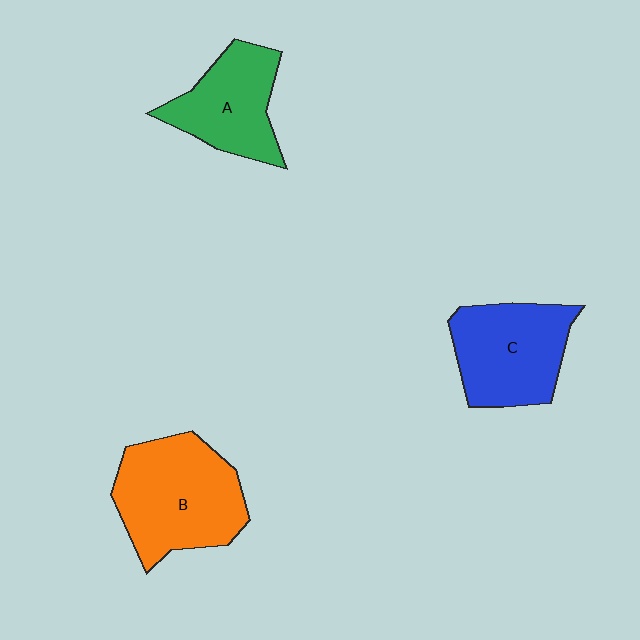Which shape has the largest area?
Shape B (orange).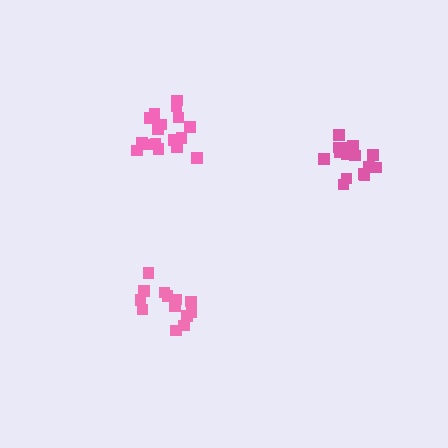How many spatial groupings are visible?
There are 3 spatial groupings.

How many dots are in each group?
Group 1: 14 dots, Group 2: 15 dots, Group 3: 19 dots (48 total).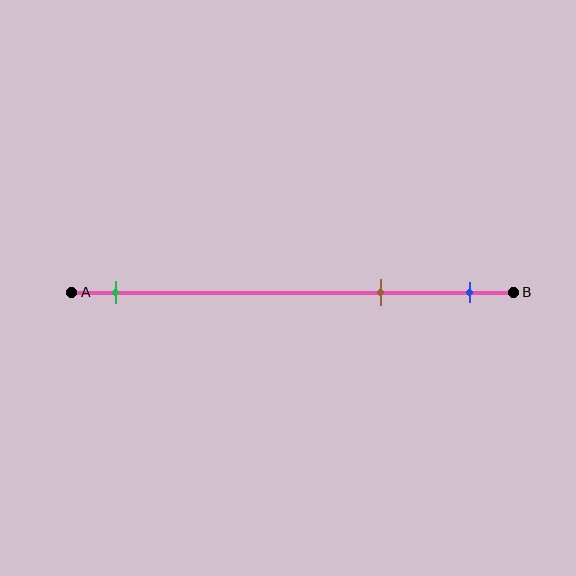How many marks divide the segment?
There are 3 marks dividing the segment.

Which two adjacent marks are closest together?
The brown and blue marks are the closest adjacent pair.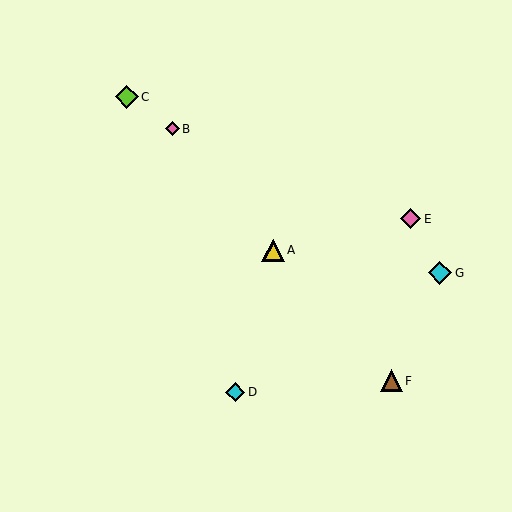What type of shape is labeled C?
Shape C is a lime diamond.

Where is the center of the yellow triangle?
The center of the yellow triangle is at (273, 250).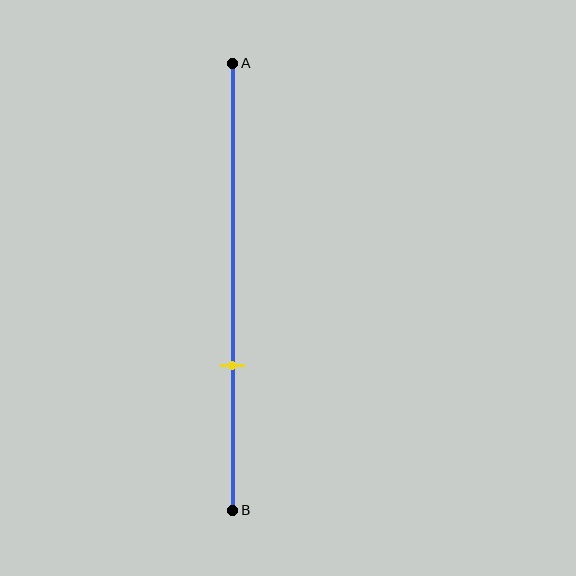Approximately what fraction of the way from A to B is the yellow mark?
The yellow mark is approximately 70% of the way from A to B.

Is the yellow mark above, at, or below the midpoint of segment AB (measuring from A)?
The yellow mark is below the midpoint of segment AB.